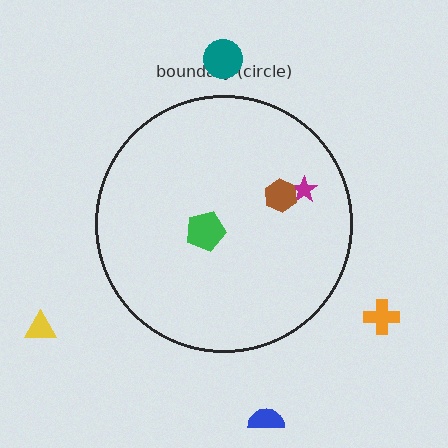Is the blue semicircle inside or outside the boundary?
Outside.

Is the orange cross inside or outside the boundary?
Outside.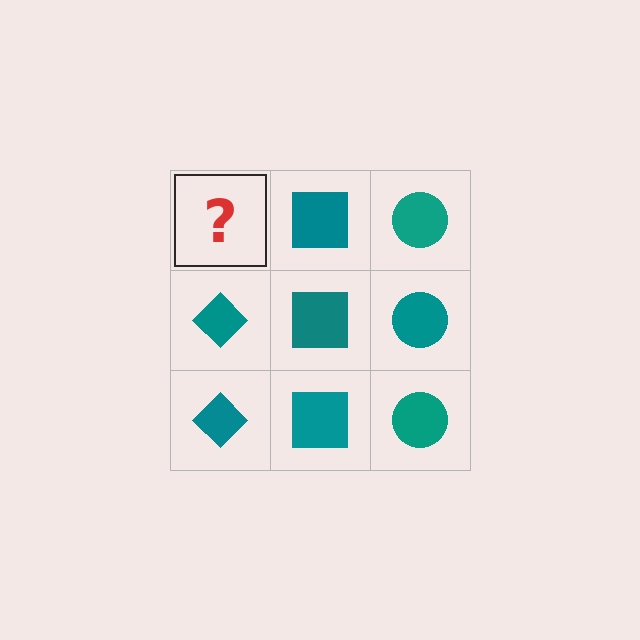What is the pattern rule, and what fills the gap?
The rule is that each column has a consistent shape. The gap should be filled with a teal diamond.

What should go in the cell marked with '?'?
The missing cell should contain a teal diamond.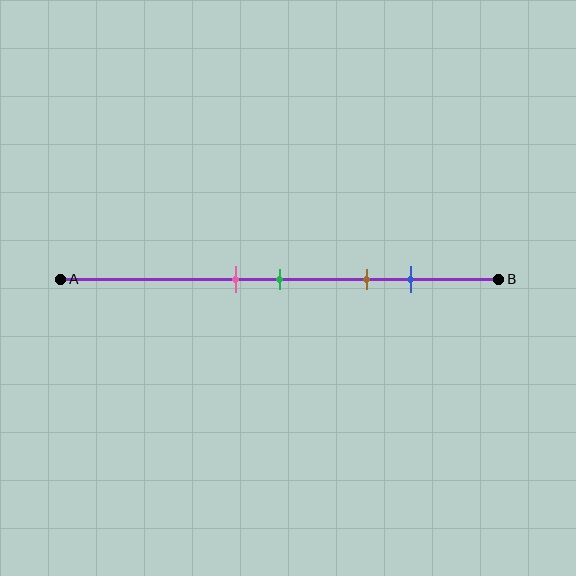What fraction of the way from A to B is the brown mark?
The brown mark is approximately 70% (0.7) of the way from A to B.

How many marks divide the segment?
There are 4 marks dividing the segment.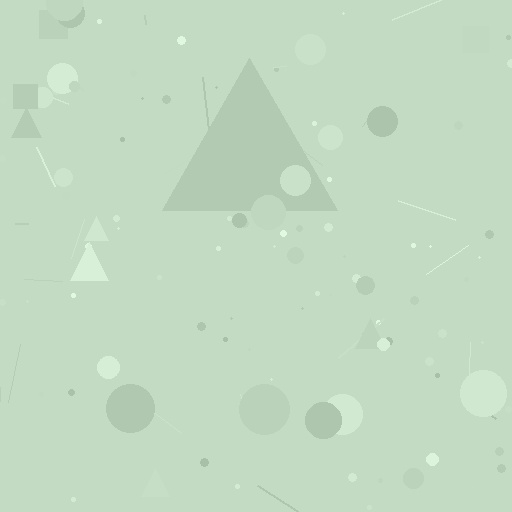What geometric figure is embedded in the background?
A triangle is embedded in the background.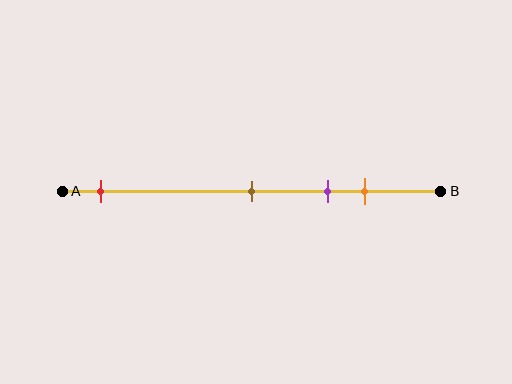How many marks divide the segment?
There are 4 marks dividing the segment.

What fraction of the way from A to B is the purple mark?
The purple mark is approximately 70% (0.7) of the way from A to B.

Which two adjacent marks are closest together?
The purple and orange marks are the closest adjacent pair.